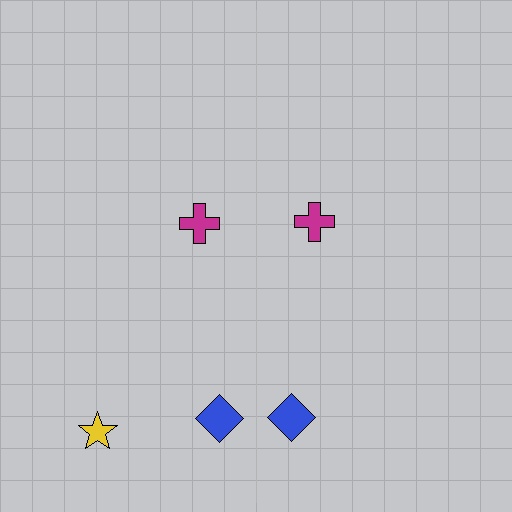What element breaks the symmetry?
A yellow star is missing from the right side.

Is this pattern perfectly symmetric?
No, the pattern is not perfectly symmetric. A yellow star is missing from the right side.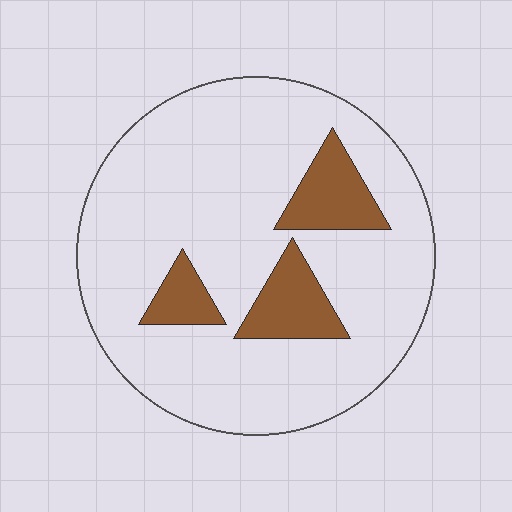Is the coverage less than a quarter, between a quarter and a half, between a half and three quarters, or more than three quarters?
Less than a quarter.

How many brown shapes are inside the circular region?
3.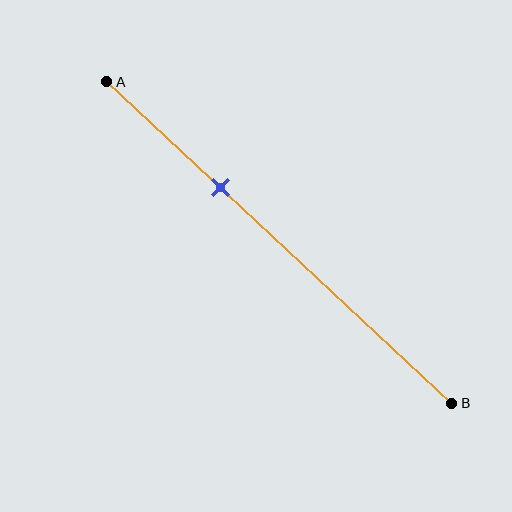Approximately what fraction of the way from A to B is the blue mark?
The blue mark is approximately 35% of the way from A to B.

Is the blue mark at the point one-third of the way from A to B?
Yes, the mark is approximately at the one-third point.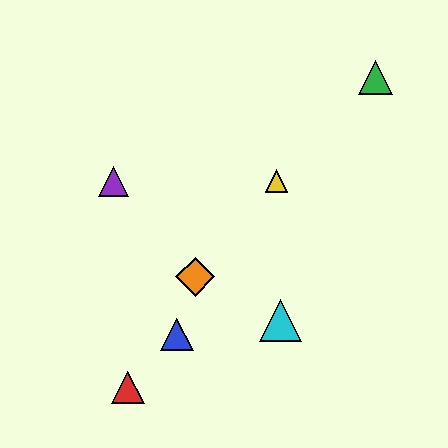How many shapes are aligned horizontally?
2 shapes (the yellow triangle, the purple triangle) are aligned horizontally.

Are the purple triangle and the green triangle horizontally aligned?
No, the purple triangle is at y≈181 and the green triangle is at y≈78.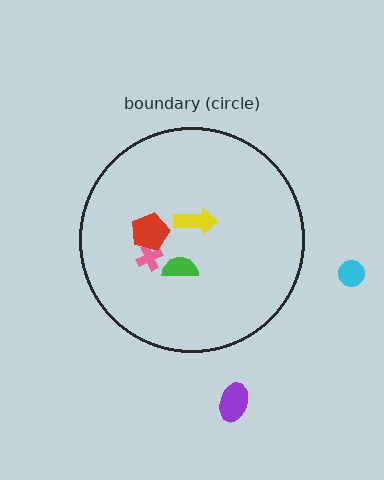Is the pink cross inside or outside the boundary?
Inside.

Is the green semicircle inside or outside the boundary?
Inside.